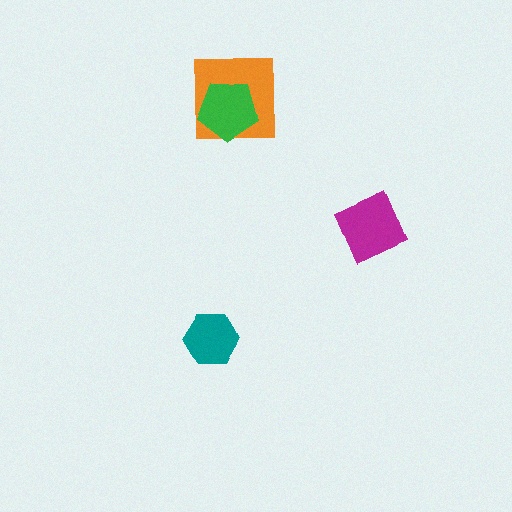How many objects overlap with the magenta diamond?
0 objects overlap with the magenta diamond.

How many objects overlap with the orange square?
1 object overlaps with the orange square.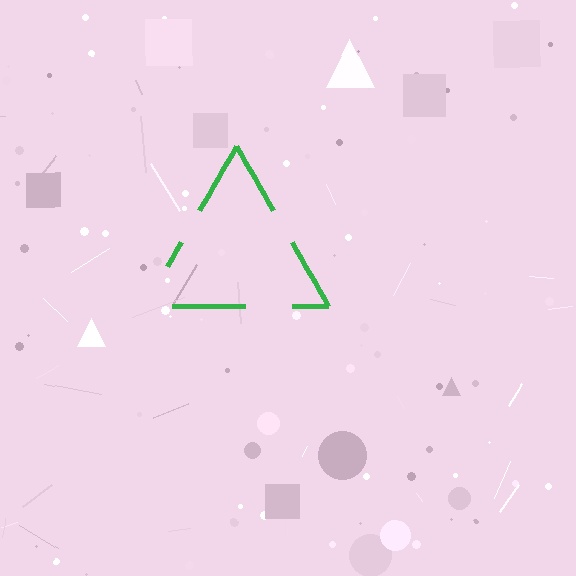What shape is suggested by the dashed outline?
The dashed outline suggests a triangle.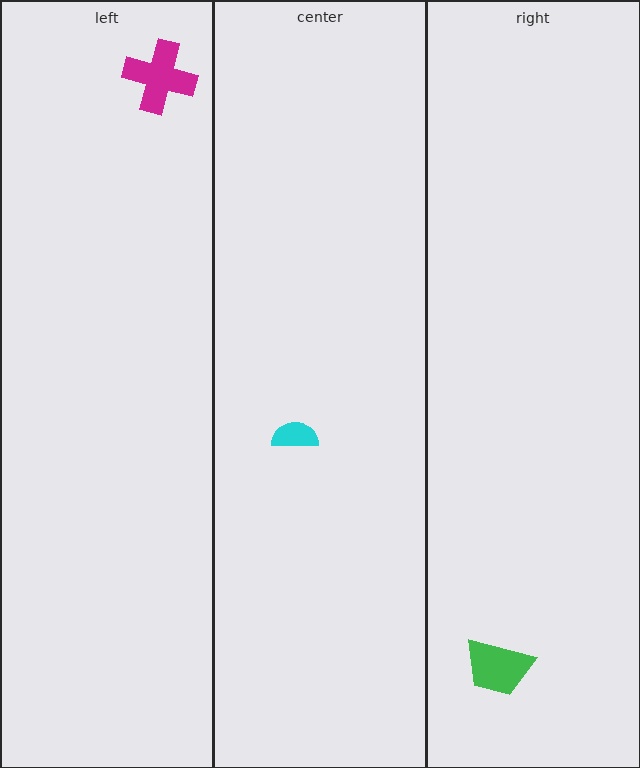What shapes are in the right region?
The green trapezoid.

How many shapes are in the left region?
1.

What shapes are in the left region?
The magenta cross.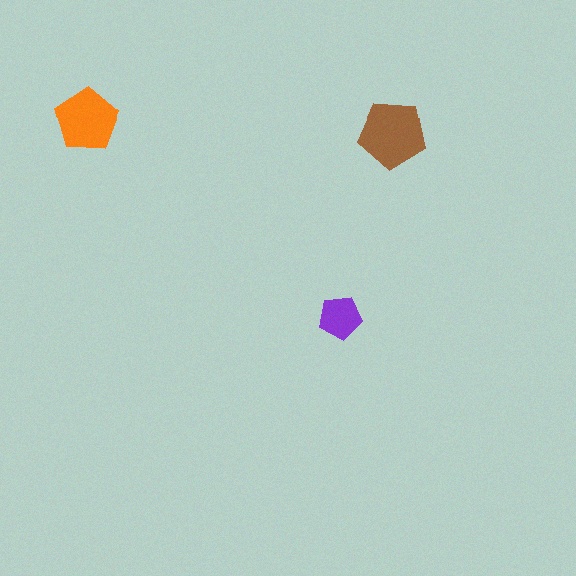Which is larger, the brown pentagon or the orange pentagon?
The brown one.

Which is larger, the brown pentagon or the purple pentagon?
The brown one.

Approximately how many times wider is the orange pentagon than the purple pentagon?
About 1.5 times wider.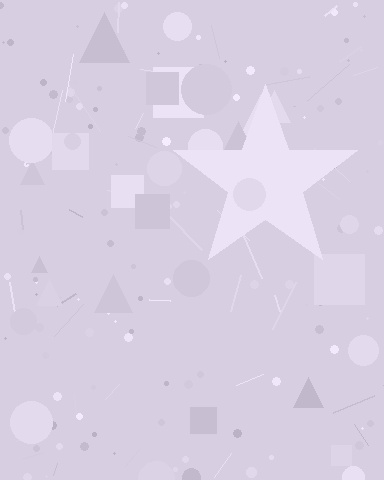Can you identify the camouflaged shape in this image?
The camouflaged shape is a star.